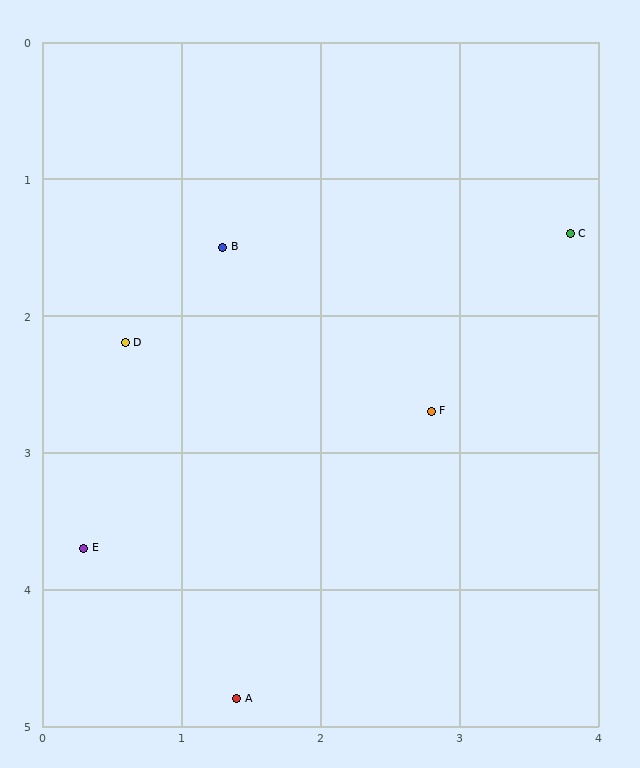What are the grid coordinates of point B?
Point B is at approximately (1.3, 1.5).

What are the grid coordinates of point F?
Point F is at approximately (2.8, 2.7).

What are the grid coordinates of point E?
Point E is at approximately (0.3, 3.7).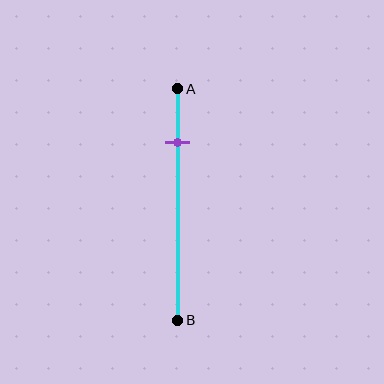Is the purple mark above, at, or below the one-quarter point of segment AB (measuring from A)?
The purple mark is approximately at the one-quarter point of segment AB.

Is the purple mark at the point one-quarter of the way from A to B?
Yes, the mark is approximately at the one-quarter point.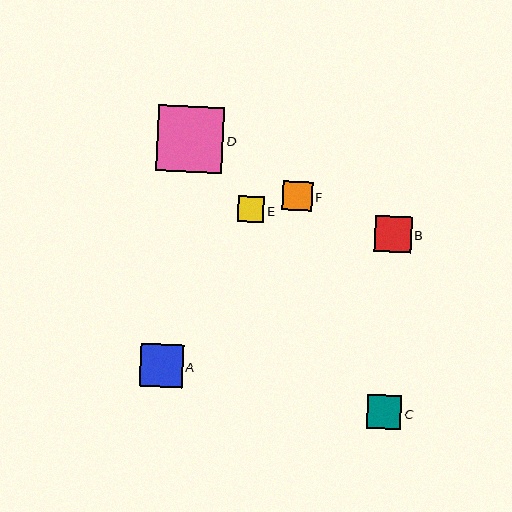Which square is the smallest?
Square E is the smallest with a size of approximately 26 pixels.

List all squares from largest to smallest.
From largest to smallest: D, A, B, C, F, E.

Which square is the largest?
Square D is the largest with a size of approximately 67 pixels.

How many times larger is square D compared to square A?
Square D is approximately 1.6 times the size of square A.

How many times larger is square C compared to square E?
Square C is approximately 1.3 times the size of square E.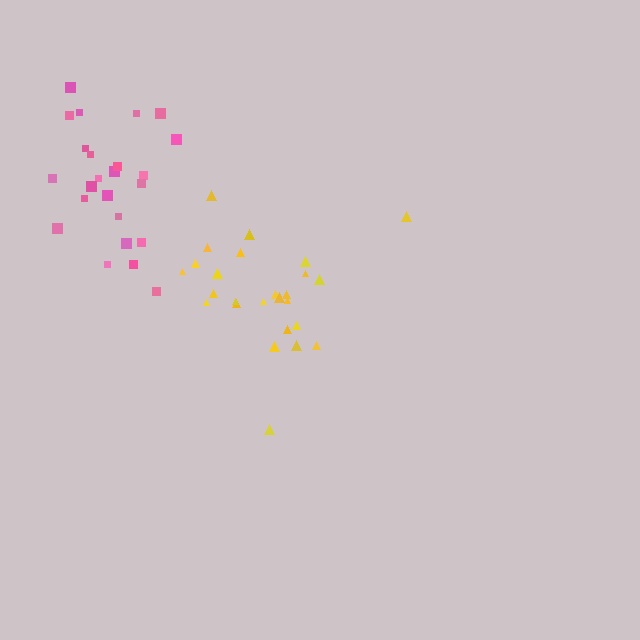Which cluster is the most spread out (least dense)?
Yellow.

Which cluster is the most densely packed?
Pink.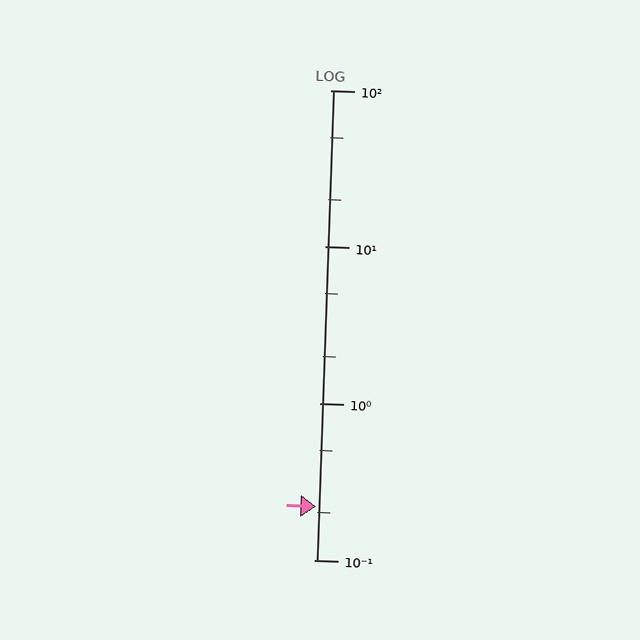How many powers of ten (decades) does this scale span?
The scale spans 3 decades, from 0.1 to 100.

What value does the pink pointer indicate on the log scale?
The pointer indicates approximately 0.22.